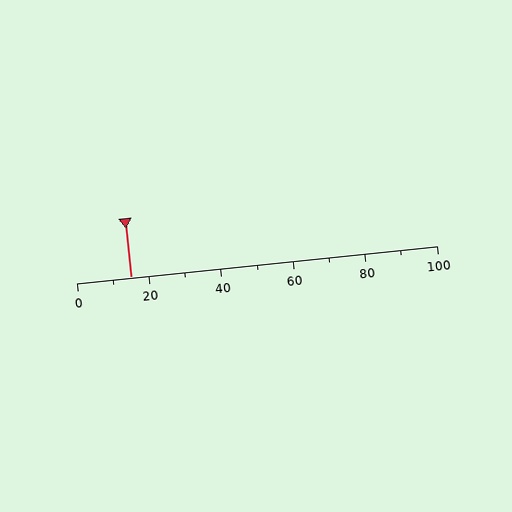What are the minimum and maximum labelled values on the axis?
The axis runs from 0 to 100.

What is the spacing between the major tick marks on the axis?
The major ticks are spaced 20 apart.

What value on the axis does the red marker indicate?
The marker indicates approximately 15.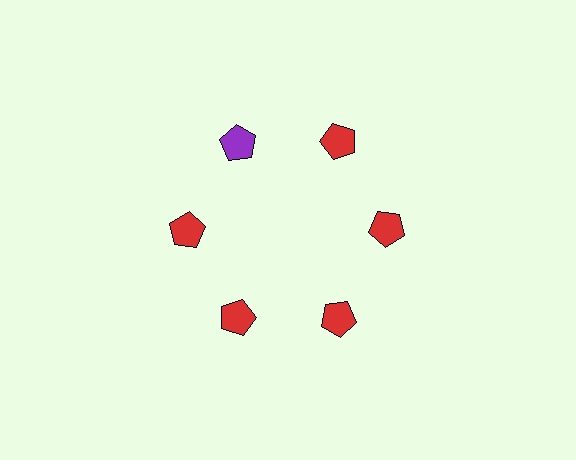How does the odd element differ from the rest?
It has a different color: purple instead of red.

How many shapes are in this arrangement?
There are 6 shapes arranged in a ring pattern.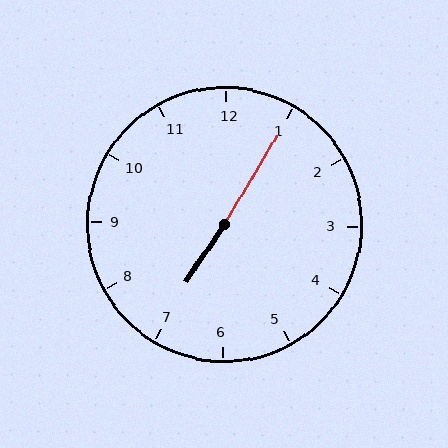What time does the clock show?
7:05.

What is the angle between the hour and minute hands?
Approximately 178 degrees.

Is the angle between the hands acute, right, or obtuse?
It is obtuse.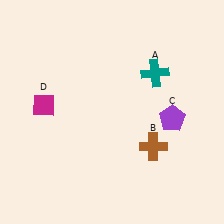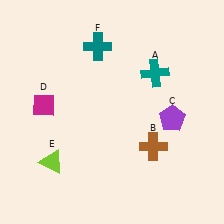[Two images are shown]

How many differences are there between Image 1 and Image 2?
There are 2 differences between the two images.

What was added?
A lime triangle (E), a teal cross (F) were added in Image 2.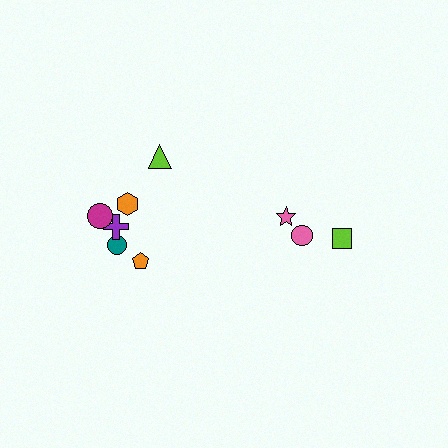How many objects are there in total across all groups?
There are 9 objects.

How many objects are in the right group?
There are 3 objects.